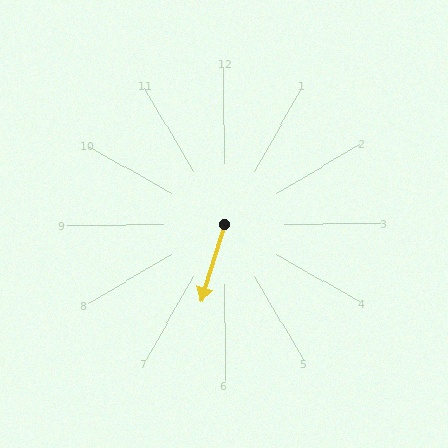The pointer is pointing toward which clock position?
Roughly 7 o'clock.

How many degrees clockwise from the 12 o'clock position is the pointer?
Approximately 197 degrees.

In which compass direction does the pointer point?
South.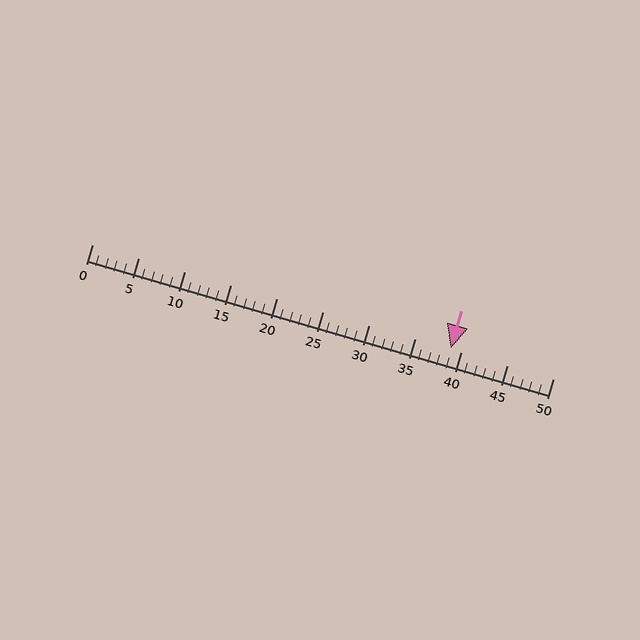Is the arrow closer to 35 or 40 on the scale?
The arrow is closer to 40.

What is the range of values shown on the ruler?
The ruler shows values from 0 to 50.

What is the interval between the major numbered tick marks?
The major tick marks are spaced 5 units apart.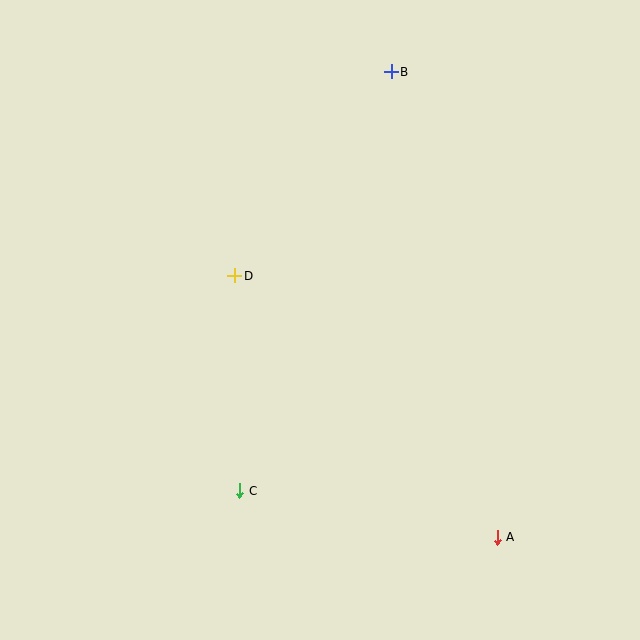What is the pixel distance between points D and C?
The distance between D and C is 215 pixels.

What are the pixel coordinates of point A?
Point A is at (497, 537).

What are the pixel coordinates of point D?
Point D is at (235, 276).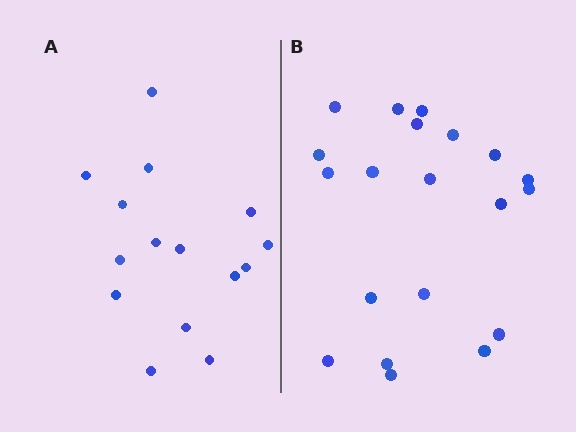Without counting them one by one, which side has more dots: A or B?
Region B (the right region) has more dots.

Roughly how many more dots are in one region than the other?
Region B has about 5 more dots than region A.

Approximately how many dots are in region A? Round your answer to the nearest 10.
About 20 dots. (The exact count is 15, which rounds to 20.)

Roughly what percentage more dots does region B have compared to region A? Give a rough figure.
About 35% more.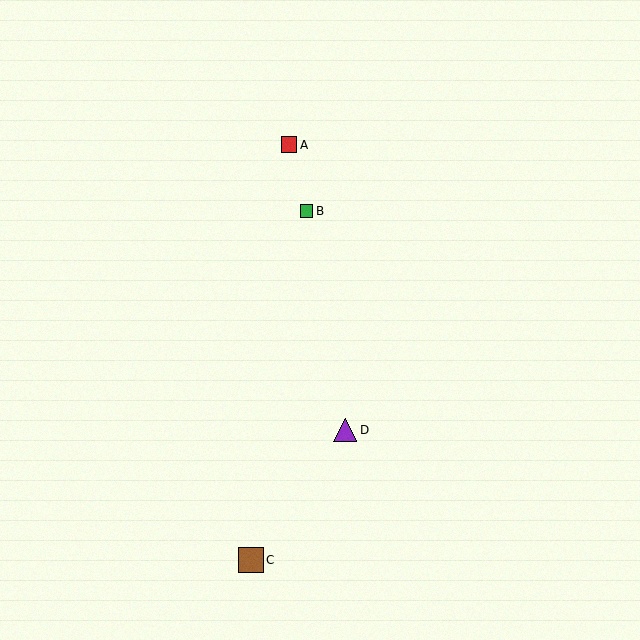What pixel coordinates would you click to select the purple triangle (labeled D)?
Click at (345, 430) to select the purple triangle D.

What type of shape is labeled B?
Shape B is a green square.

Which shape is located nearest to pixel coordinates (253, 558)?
The brown square (labeled C) at (251, 560) is nearest to that location.